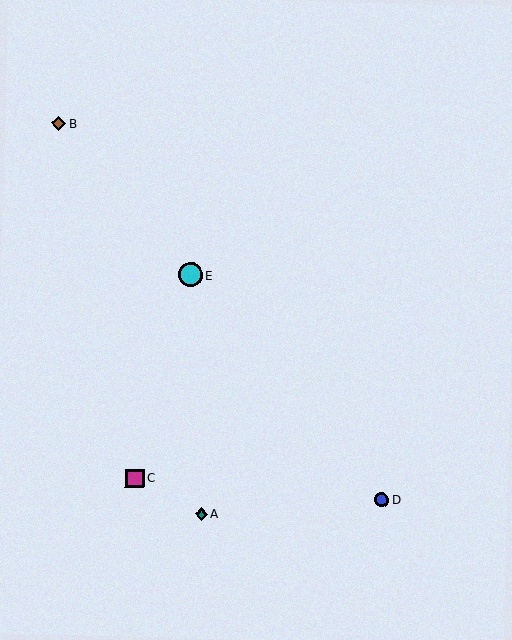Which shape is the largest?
The cyan circle (labeled E) is the largest.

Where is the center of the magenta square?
The center of the magenta square is at (135, 478).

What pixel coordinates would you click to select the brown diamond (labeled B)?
Click at (59, 123) to select the brown diamond B.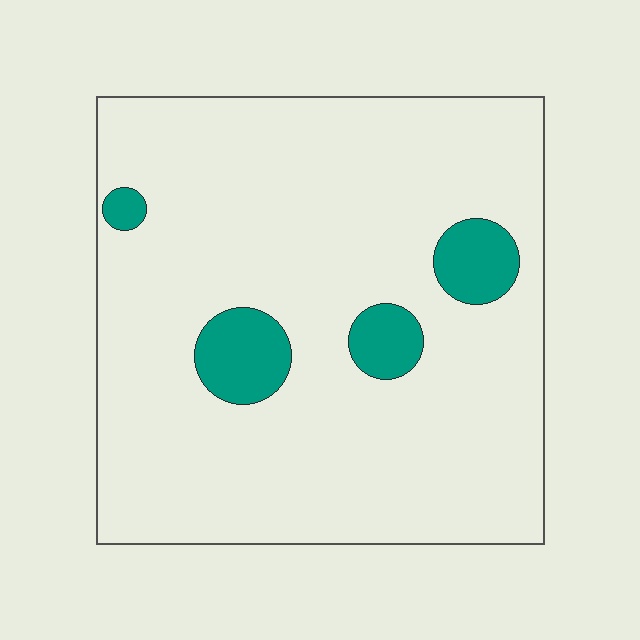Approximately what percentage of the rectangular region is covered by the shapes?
Approximately 10%.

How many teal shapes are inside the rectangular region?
4.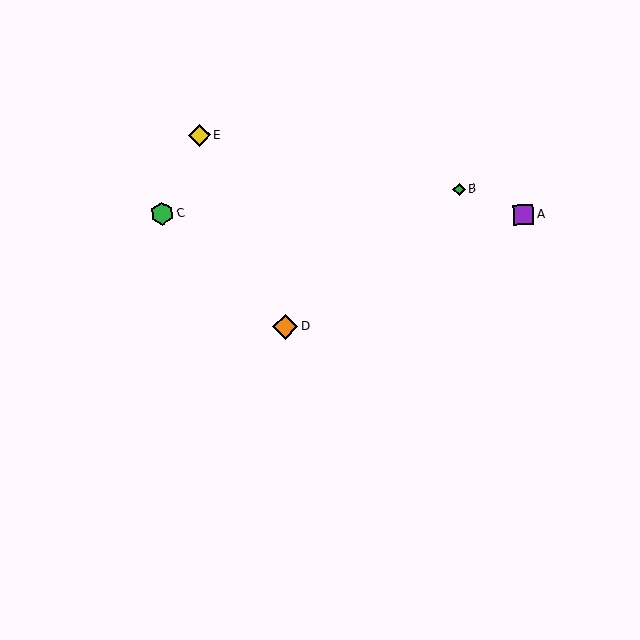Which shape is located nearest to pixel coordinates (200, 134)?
The yellow diamond (labeled E) at (199, 136) is nearest to that location.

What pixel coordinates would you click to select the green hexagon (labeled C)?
Click at (162, 213) to select the green hexagon C.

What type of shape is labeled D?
Shape D is an orange diamond.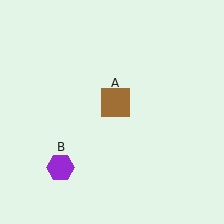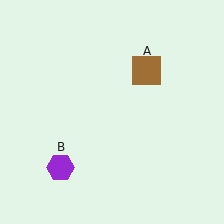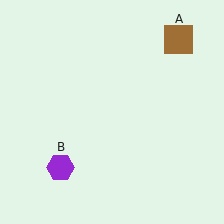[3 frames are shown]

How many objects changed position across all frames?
1 object changed position: brown square (object A).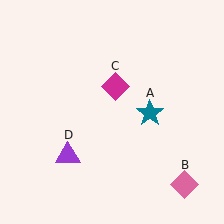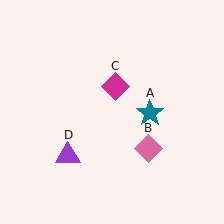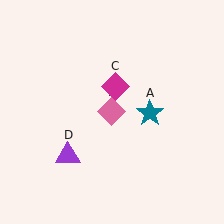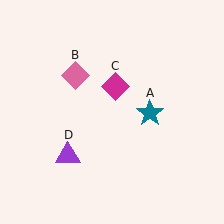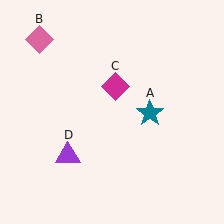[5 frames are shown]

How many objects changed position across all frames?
1 object changed position: pink diamond (object B).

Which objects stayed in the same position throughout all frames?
Teal star (object A) and magenta diamond (object C) and purple triangle (object D) remained stationary.